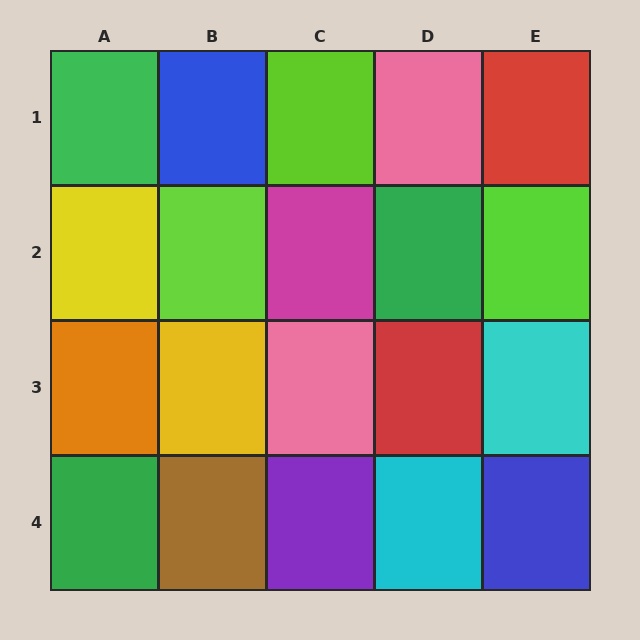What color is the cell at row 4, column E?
Blue.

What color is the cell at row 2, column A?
Yellow.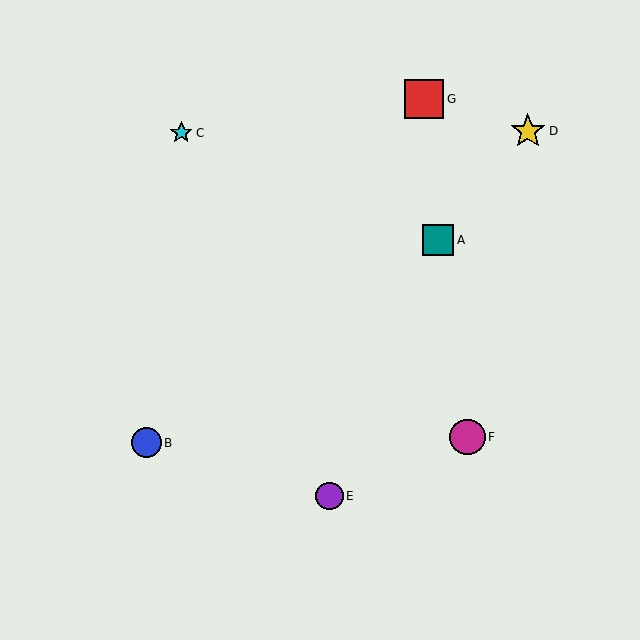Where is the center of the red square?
The center of the red square is at (424, 99).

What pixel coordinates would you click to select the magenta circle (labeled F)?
Click at (467, 437) to select the magenta circle F.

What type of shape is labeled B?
Shape B is a blue circle.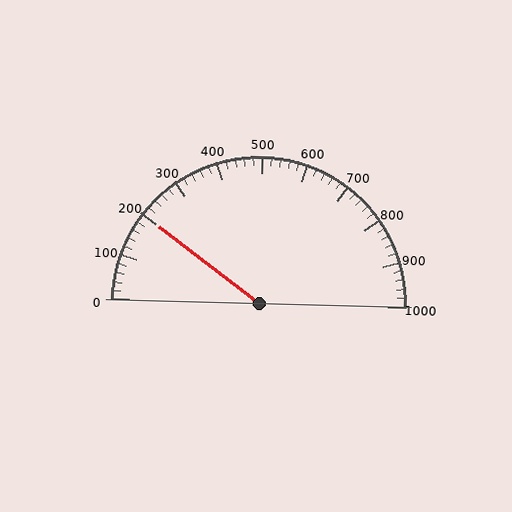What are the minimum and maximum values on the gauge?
The gauge ranges from 0 to 1000.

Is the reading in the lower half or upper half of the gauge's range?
The reading is in the lower half of the range (0 to 1000).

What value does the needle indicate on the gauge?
The needle indicates approximately 200.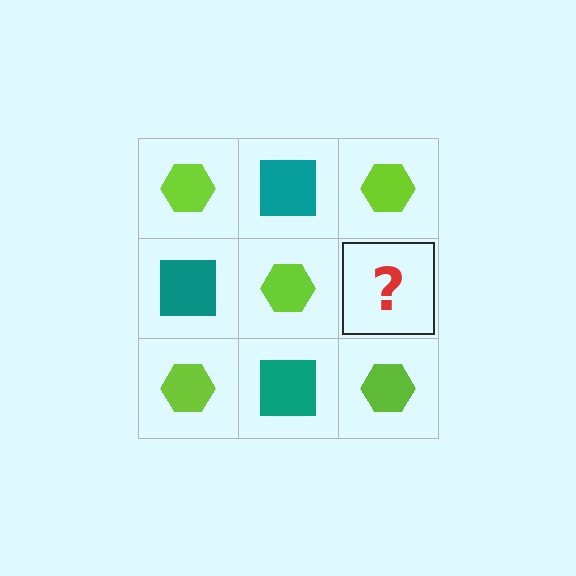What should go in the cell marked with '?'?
The missing cell should contain a teal square.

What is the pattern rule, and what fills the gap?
The rule is that it alternates lime hexagon and teal square in a checkerboard pattern. The gap should be filled with a teal square.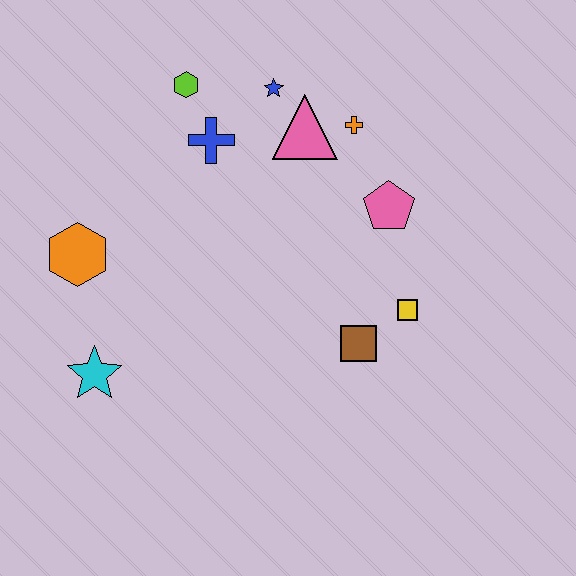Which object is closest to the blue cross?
The lime hexagon is closest to the blue cross.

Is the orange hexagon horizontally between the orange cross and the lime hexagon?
No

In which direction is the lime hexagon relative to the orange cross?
The lime hexagon is to the left of the orange cross.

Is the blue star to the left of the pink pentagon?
Yes